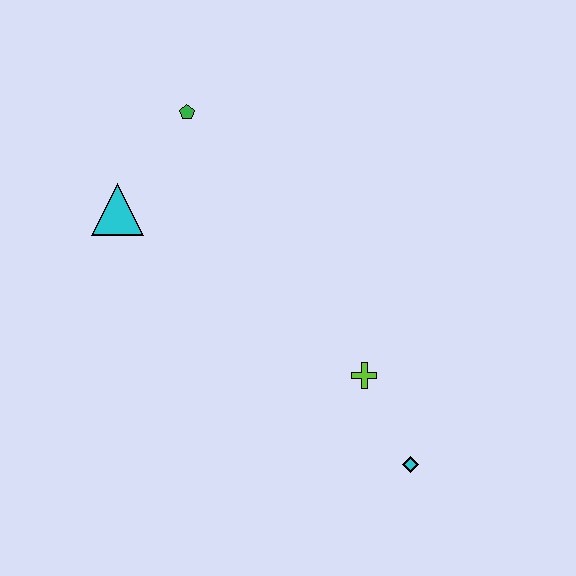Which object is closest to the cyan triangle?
The green pentagon is closest to the cyan triangle.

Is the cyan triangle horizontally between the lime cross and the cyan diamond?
No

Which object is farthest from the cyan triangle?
The cyan diamond is farthest from the cyan triangle.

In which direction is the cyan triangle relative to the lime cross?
The cyan triangle is to the left of the lime cross.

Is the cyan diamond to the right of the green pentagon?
Yes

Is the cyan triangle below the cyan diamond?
No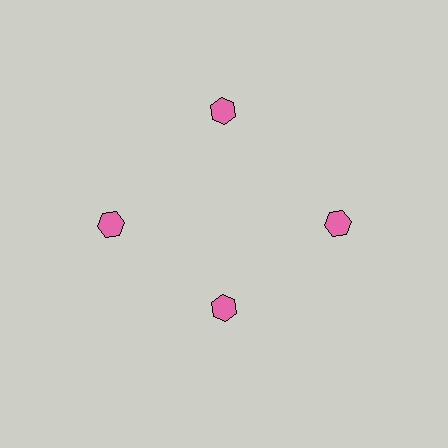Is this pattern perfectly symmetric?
No. The 4 pink hexagons are arranged in a ring, but one element near the 6 o'clock position is pulled inward toward the center, breaking the 4-fold rotational symmetry.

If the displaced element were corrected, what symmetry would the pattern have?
It would have 4-fold rotational symmetry — the pattern would map onto itself every 90 degrees.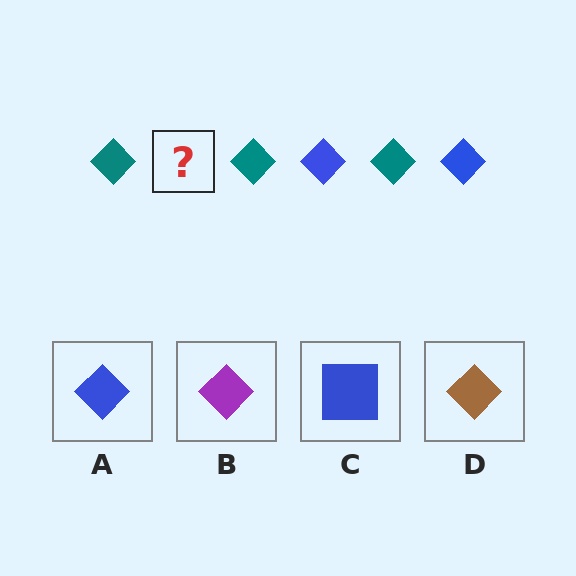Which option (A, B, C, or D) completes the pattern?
A.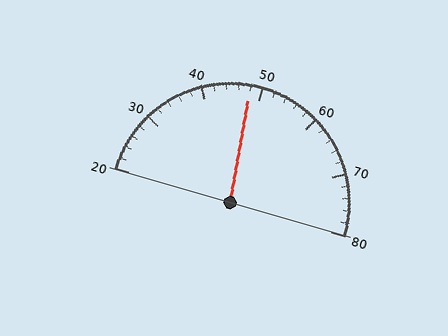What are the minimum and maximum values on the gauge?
The gauge ranges from 20 to 80.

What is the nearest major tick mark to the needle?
The nearest major tick mark is 50.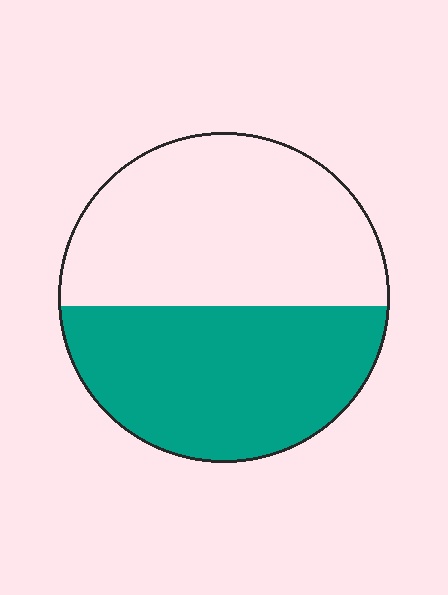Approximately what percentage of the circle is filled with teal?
Approximately 45%.